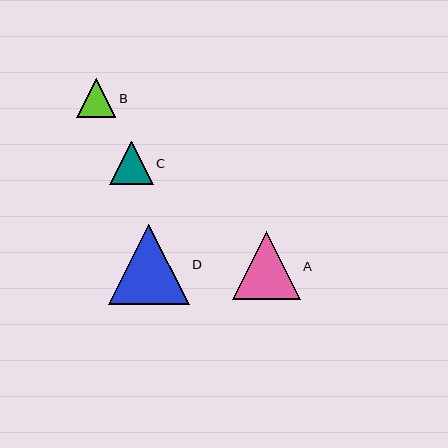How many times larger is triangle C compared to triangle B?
Triangle C is approximately 1.1 times the size of triangle B.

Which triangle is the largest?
Triangle D is the largest with a size of approximately 80 pixels.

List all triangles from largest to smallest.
From largest to smallest: D, A, C, B.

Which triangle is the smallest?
Triangle B is the smallest with a size of approximately 39 pixels.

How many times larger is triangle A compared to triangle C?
Triangle A is approximately 1.6 times the size of triangle C.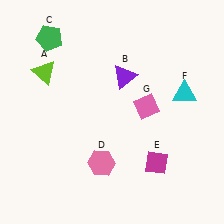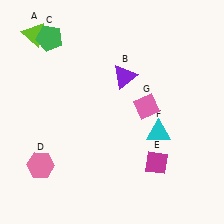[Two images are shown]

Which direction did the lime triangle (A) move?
The lime triangle (A) moved up.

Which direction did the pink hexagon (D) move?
The pink hexagon (D) moved left.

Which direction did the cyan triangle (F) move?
The cyan triangle (F) moved down.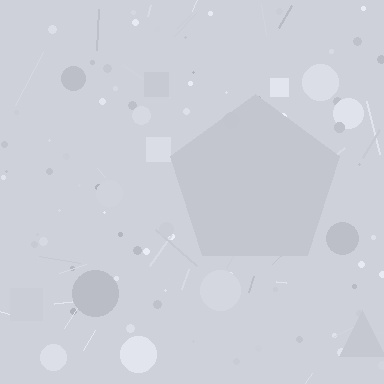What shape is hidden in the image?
A pentagon is hidden in the image.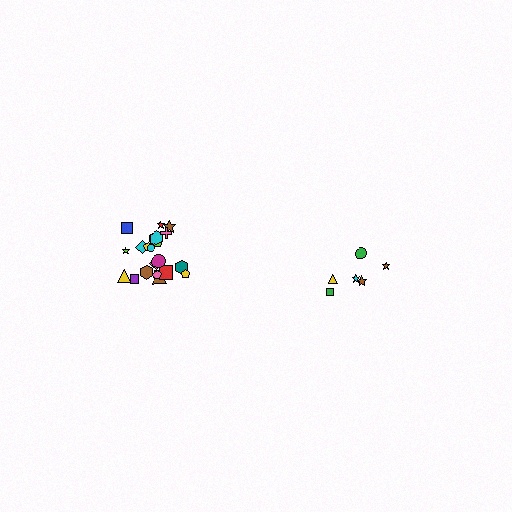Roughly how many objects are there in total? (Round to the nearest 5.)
Roughly 30 objects in total.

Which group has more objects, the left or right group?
The left group.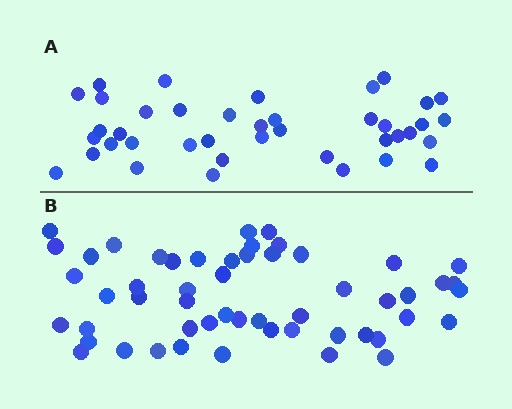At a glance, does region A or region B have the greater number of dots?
Region B (the bottom region) has more dots.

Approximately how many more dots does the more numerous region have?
Region B has approximately 15 more dots than region A.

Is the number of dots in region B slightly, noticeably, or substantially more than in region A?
Region B has noticeably more, but not dramatically so. The ratio is roughly 1.3 to 1.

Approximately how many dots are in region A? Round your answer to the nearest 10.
About 40 dots.